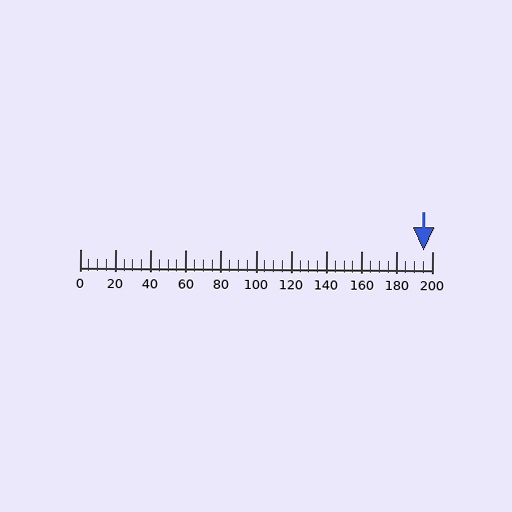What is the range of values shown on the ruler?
The ruler shows values from 0 to 200.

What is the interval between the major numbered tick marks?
The major tick marks are spaced 20 units apart.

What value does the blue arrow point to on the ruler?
The blue arrow points to approximately 195.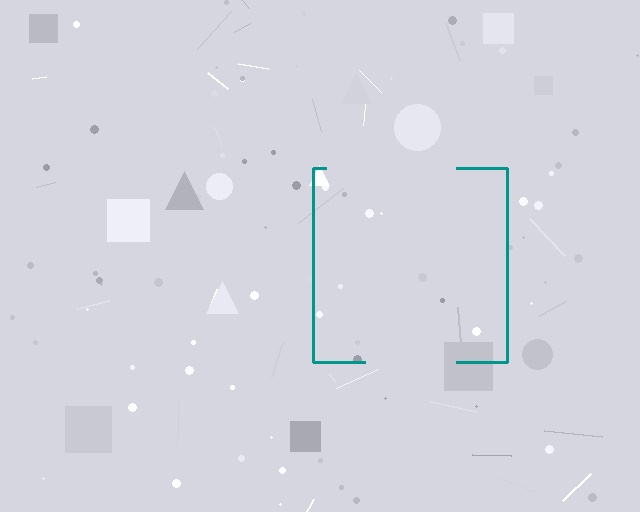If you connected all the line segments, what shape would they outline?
They would outline a square.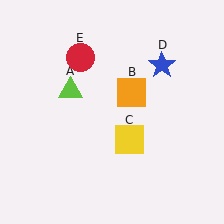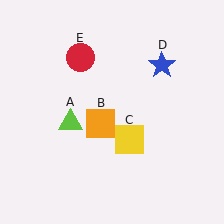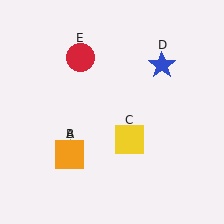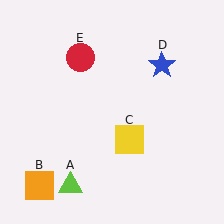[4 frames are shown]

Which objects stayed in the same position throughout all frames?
Yellow square (object C) and blue star (object D) and red circle (object E) remained stationary.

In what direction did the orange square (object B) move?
The orange square (object B) moved down and to the left.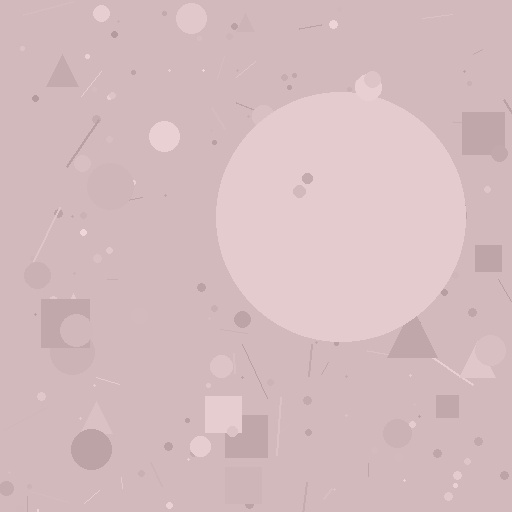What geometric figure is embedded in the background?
A circle is embedded in the background.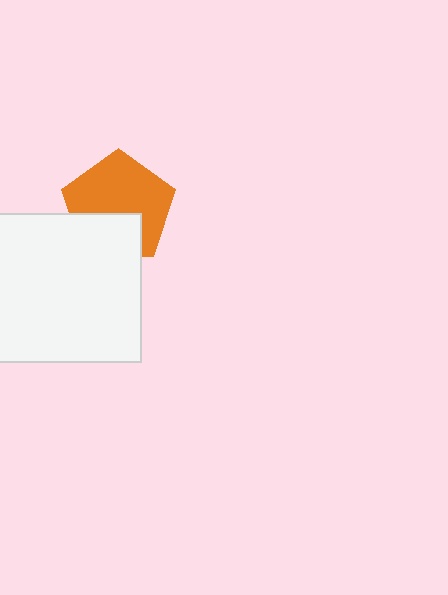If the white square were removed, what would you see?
You would see the complete orange pentagon.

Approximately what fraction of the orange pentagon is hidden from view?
Roughly 33% of the orange pentagon is hidden behind the white square.